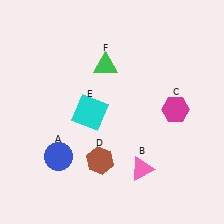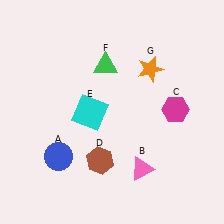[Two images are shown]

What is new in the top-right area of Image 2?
An orange star (G) was added in the top-right area of Image 2.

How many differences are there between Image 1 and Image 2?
There is 1 difference between the two images.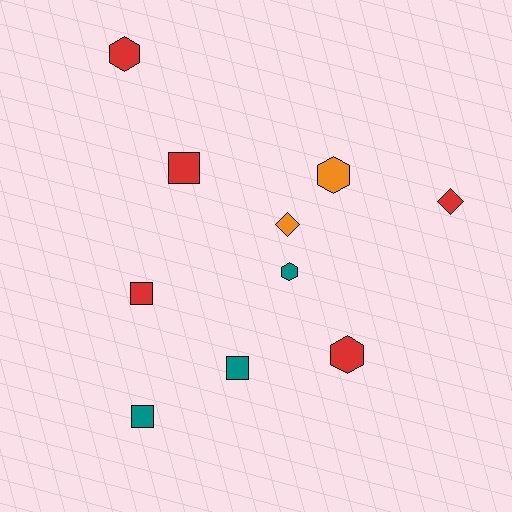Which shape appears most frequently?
Hexagon, with 4 objects.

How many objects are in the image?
There are 10 objects.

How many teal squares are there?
There are 2 teal squares.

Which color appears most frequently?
Red, with 5 objects.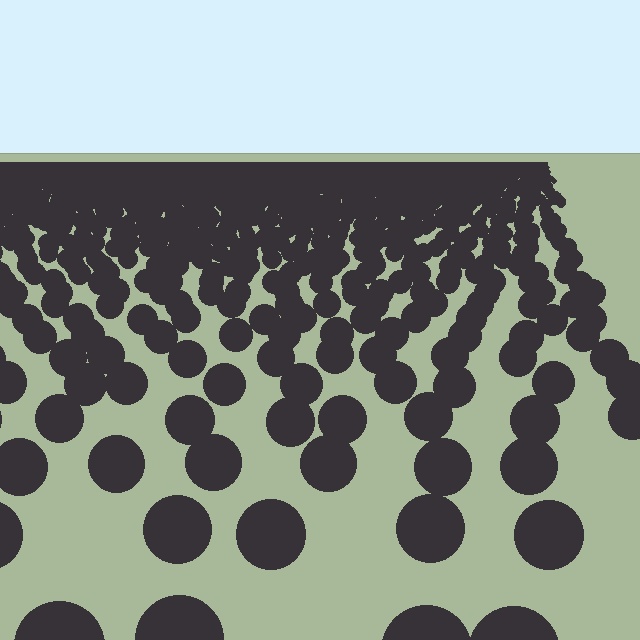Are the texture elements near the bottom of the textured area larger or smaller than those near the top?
Larger. Near the bottom, elements are closer to the viewer and appear at a bigger on-screen size.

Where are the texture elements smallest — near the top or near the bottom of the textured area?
Near the top.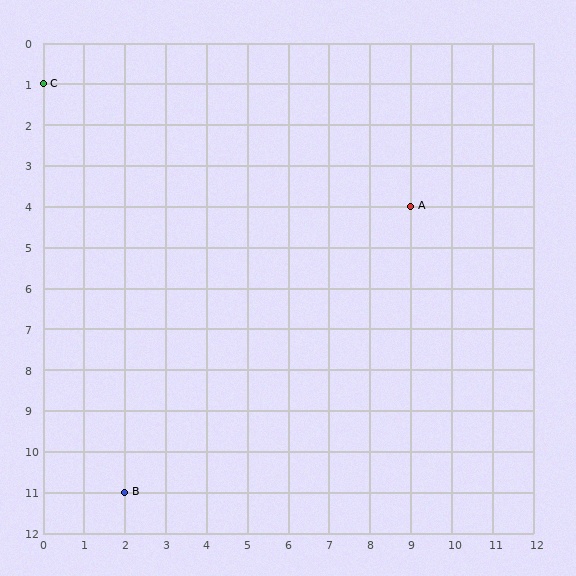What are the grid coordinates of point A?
Point A is at grid coordinates (9, 4).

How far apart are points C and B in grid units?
Points C and B are 2 columns and 10 rows apart (about 10.2 grid units diagonally).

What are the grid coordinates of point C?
Point C is at grid coordinates (0, 1).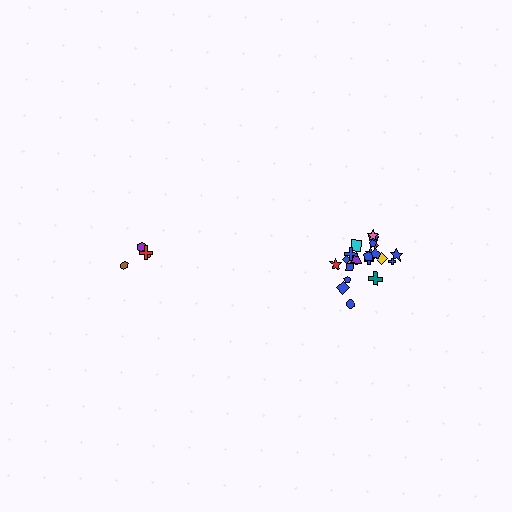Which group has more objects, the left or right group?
The right group.